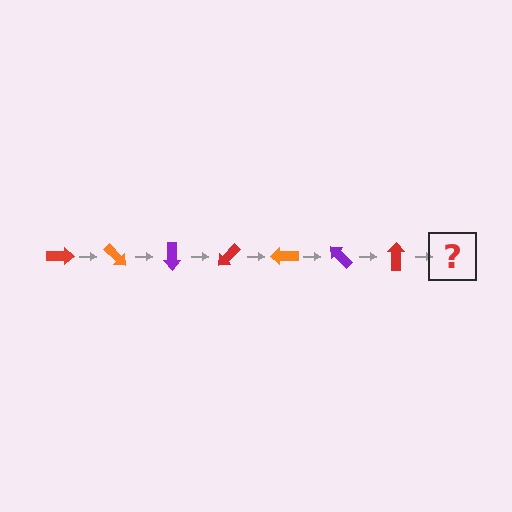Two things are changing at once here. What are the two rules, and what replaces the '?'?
The two rules are that it rotates 45 degrees each step and the color cycles through red, orange, and purple. The '?' should be an orange arrow, rotated 315 degrees from the start.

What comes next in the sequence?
The next element should be an orange arrow, rotated 315 degrees from the start.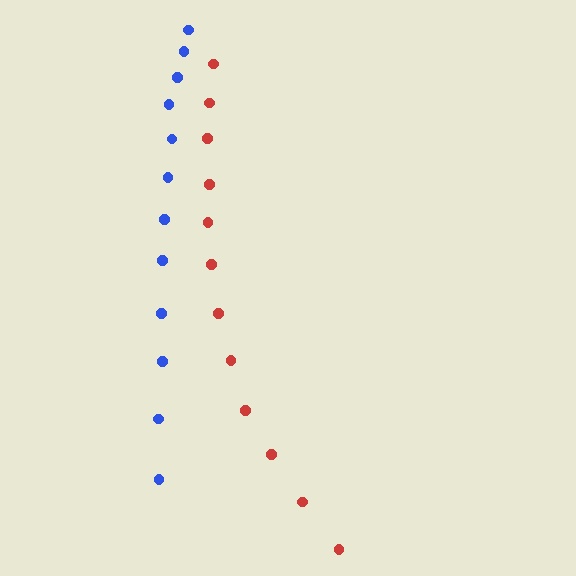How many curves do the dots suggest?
There are 2 distinct paths.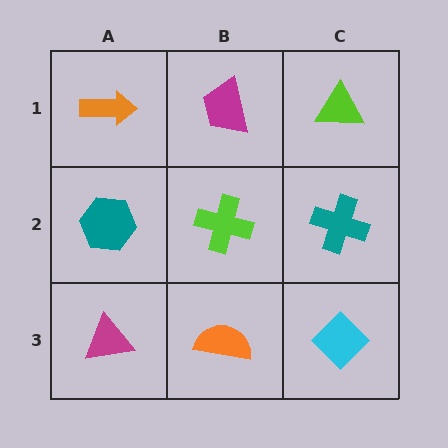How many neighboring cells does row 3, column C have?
2.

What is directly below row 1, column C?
A teal cross.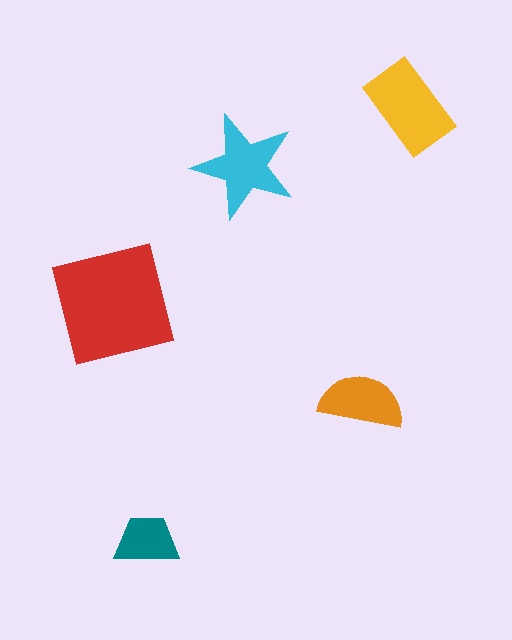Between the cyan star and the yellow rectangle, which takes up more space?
The yellow rectangle.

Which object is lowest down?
The teal trapezoid is bottommost.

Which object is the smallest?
The teal trapezoid.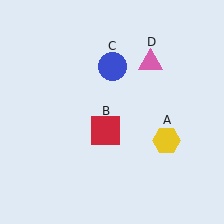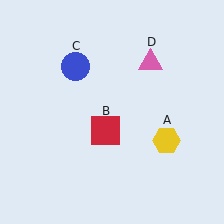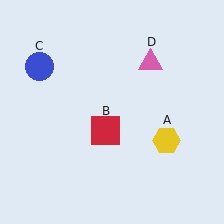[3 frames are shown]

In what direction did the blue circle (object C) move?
The blue circle (object C) moved left.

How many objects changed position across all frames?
1 object changed position: blue circle (object C).